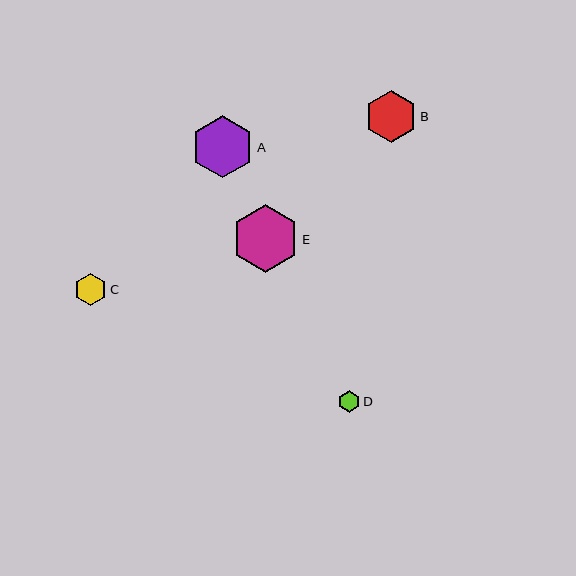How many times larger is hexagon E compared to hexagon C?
Hexagon E is approximately 2.1 times the size of hexagon C.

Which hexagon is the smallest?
Hexagon D is the smallest with a size of approximately 21 pixels.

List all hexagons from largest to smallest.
From largest to smallest: E, A, B, C, D.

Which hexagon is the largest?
Hexagon E is the largest with a size of approximately 67 pixels.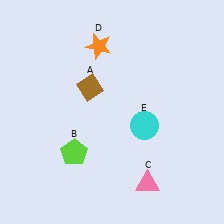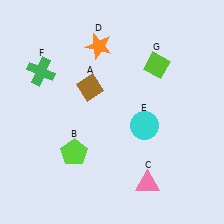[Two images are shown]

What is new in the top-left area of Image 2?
A green cross (F) was added in the top-left area of Image 2.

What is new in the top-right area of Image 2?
A lime diamond (G) was added in the top-right area of Image 2.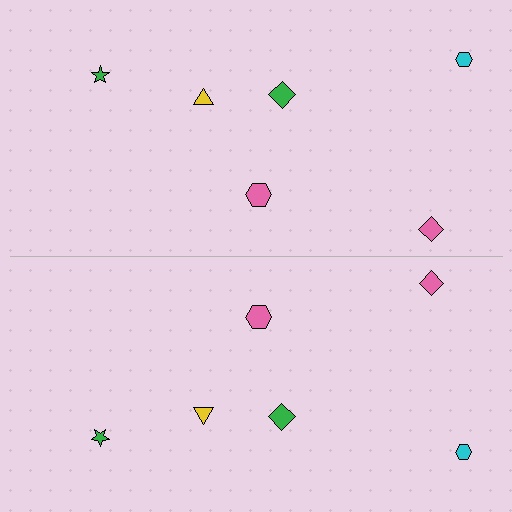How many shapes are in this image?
There are 12 shapes in this image.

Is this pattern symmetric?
Yes, this pattern has bilateral (reflection) symmetry.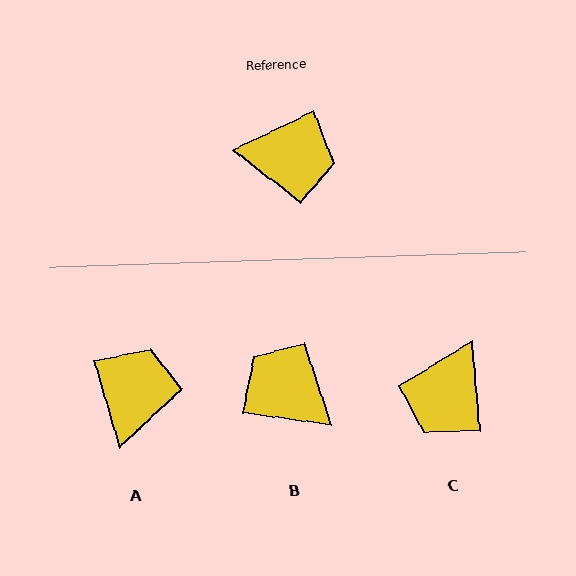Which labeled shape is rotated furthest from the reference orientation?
B, about 146 degrees away.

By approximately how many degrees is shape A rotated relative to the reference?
Approximately 81 degrees counter-clockwise.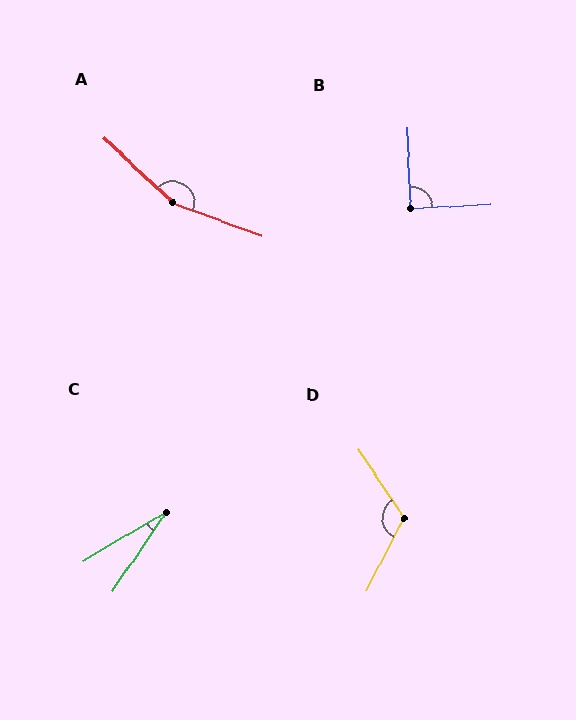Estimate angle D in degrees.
Approximately 119 degrees.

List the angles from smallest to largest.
C (25°), B (90°), D (119°), A (158°).